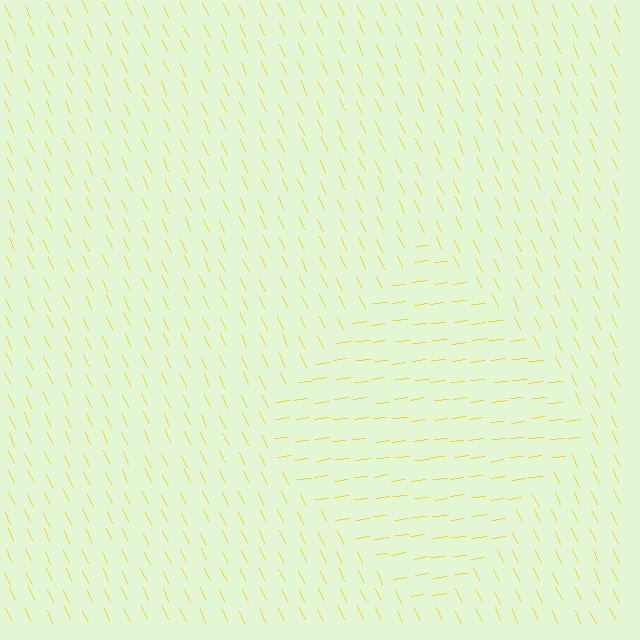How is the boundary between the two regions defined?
The boundary is defined purely by a change in line orientation (approximately 71 degrees difference). All lines are the same color and thickness.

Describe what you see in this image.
The image is filled with small yellow line segments. A diamond region in the image has lines oriented differently from the surrounding lines, creating a visible texture boundary.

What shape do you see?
I see a diamond.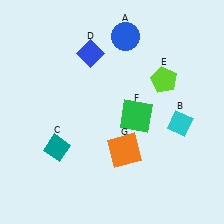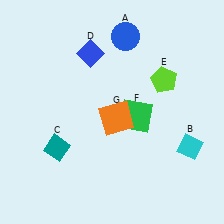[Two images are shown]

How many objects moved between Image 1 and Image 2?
2 objects moved between the two images.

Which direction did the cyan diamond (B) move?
The cyan diamond (B) moved down.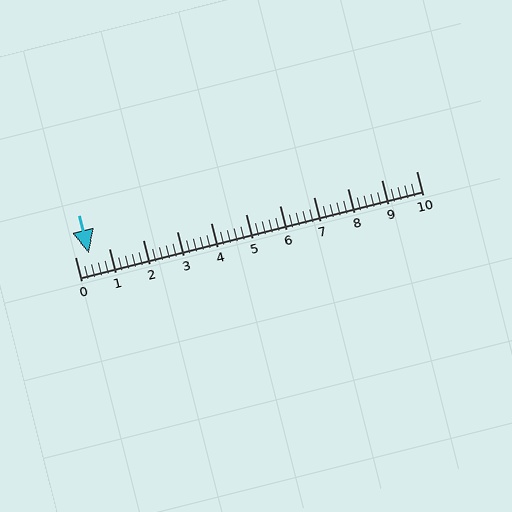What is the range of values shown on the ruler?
The ruler shows values from 0 to 10.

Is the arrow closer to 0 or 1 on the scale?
The arrow is closer to 0.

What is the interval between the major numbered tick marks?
The major tick marks are spaced 1 units apart.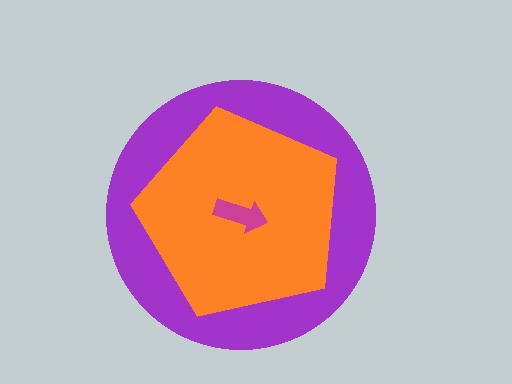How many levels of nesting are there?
3.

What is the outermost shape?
The purple circle.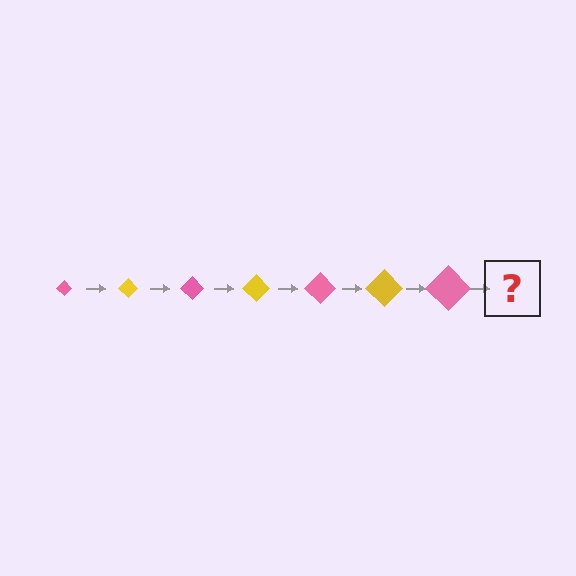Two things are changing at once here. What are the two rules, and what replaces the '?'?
The two rules are that the diamond grows larger each step and the color cycles through pink and yellow. The '?' should be a yellow diamond, larger than the previous one.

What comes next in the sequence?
The next element should be a yellow diamond, larger than the previous one.